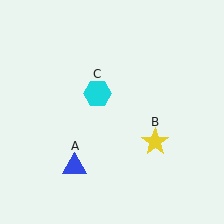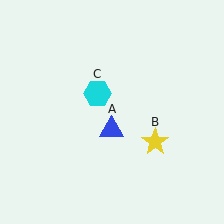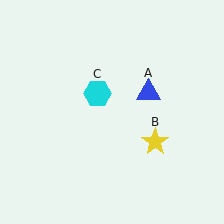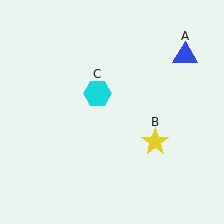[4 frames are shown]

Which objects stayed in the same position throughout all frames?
Yellow star (object B) and cyan hexagon (object C) remained stationary.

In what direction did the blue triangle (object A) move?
The blue triangle (object A) moved up and to the right.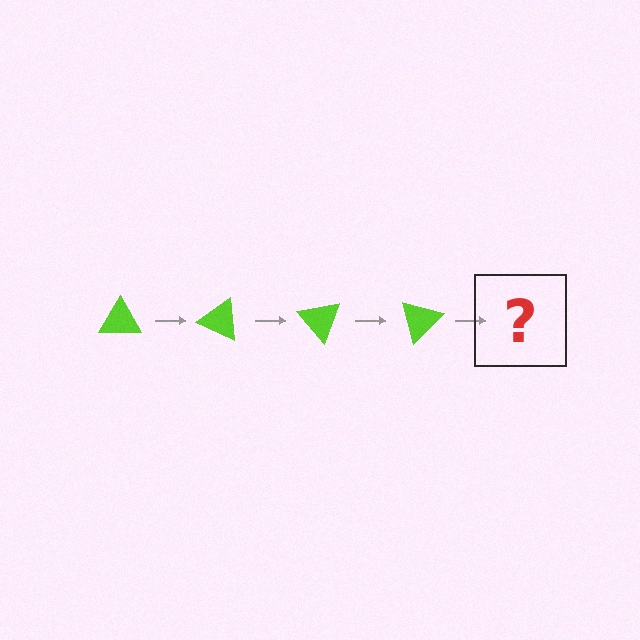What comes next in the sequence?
The next element should be a lime triangle rotated 100 degrees.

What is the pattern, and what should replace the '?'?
The pattern is that the triangle rotates 25 degrees each step. The '?' should be a lime triangle rotated 100 degrees.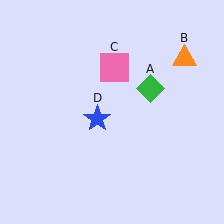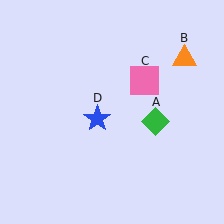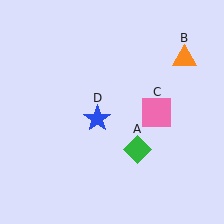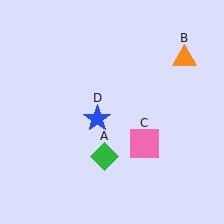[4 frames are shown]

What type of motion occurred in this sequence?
The green diamond (object A), pink square (object C) rotated clockwise around the center of the scene.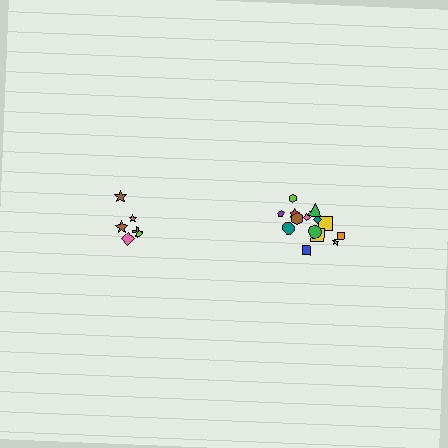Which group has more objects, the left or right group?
The right group.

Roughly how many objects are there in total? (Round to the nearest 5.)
Roughly 20 objects in total.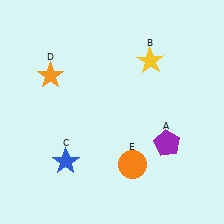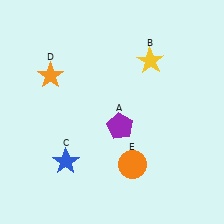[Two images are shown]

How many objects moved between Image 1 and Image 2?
1 object moved between the two images.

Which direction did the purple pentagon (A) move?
The purple pentagon (A) moved left.